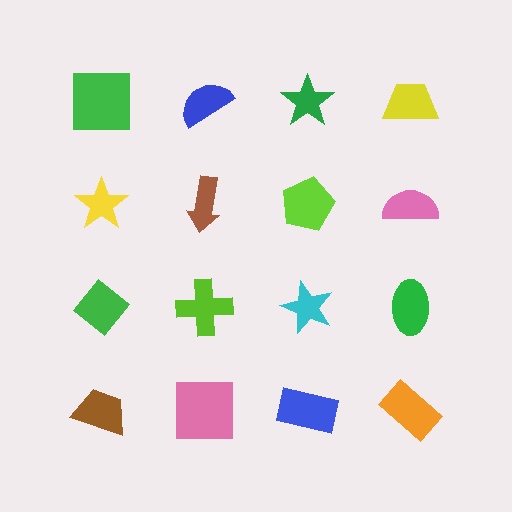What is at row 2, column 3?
A lime pentagon.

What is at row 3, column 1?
A green diamond.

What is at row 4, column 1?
A brown trapezoid.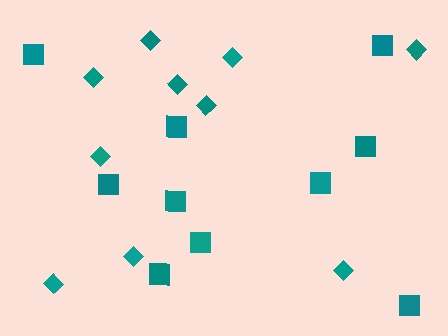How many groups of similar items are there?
There are 2 groups: one group of squares (10) and one group of diamonds (10).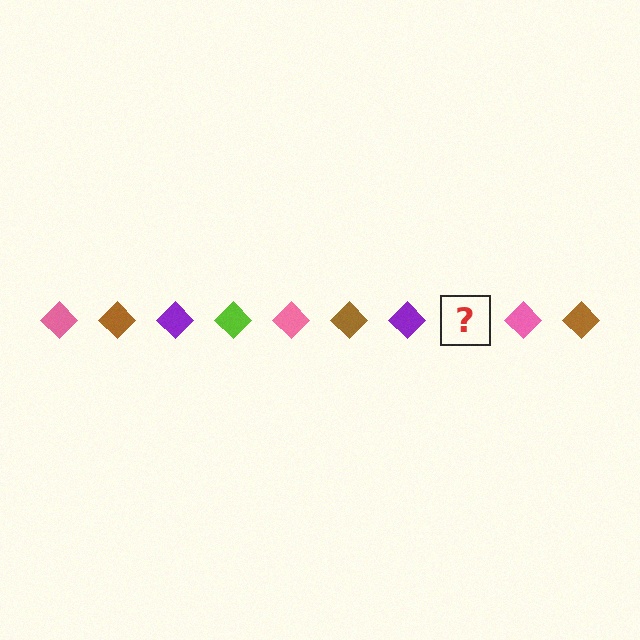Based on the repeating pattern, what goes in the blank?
The blank should be a lime diamond.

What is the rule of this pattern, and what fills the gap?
The rule is that the pattern cycles through pink, brown, purple, lime diamonds. The gap should be filled with a lime diamond.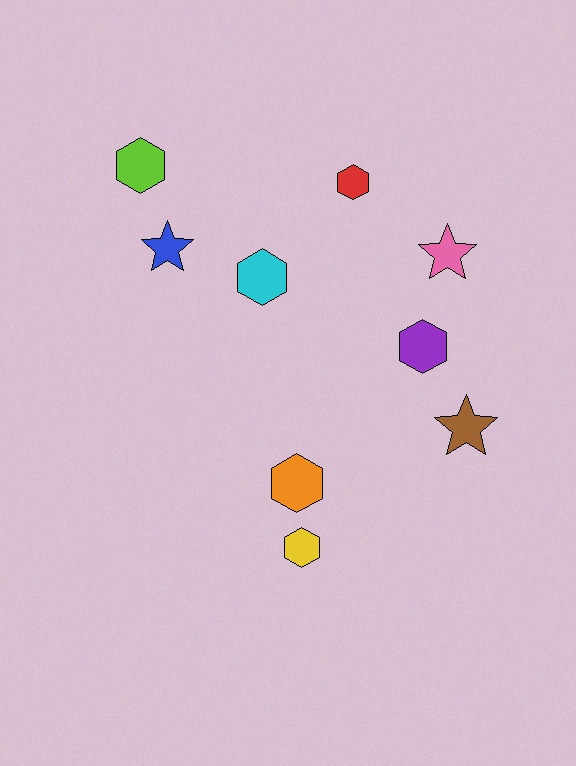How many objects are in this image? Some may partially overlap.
There are 9 objects.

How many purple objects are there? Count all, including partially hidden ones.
There is 1 purple object.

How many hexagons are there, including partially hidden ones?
There are 6 hexagons.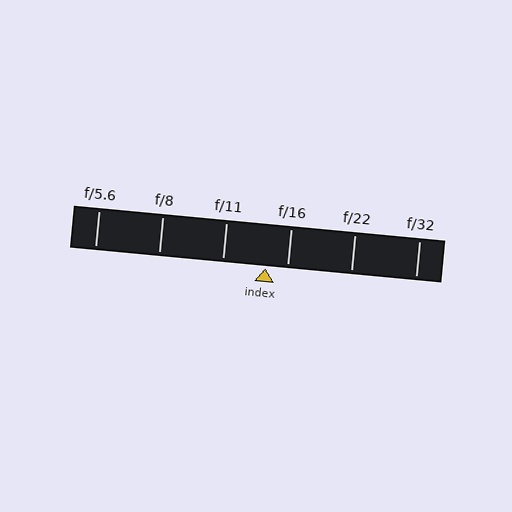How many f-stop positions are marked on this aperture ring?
There are 6 f-stop positions marked.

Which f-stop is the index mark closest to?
The index mark is closest to f/16.